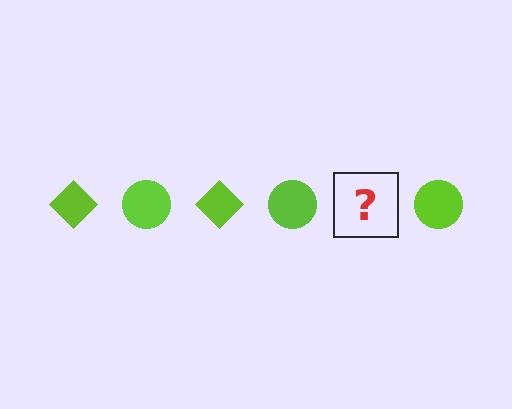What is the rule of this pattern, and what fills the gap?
The rule is that the pattern cycles through diamond, circle shapes in lime. The gap should be filled with a lime diamond.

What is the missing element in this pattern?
The missing element is a lime diamond.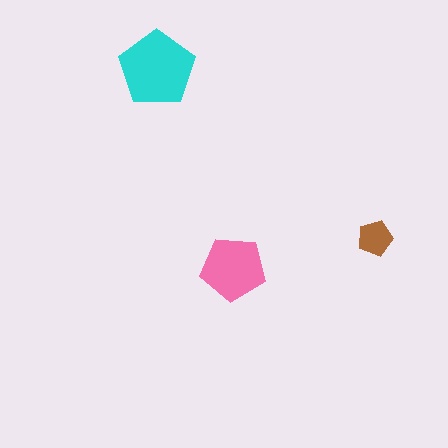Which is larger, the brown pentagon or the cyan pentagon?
The cyan one.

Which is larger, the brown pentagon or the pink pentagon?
The pink one.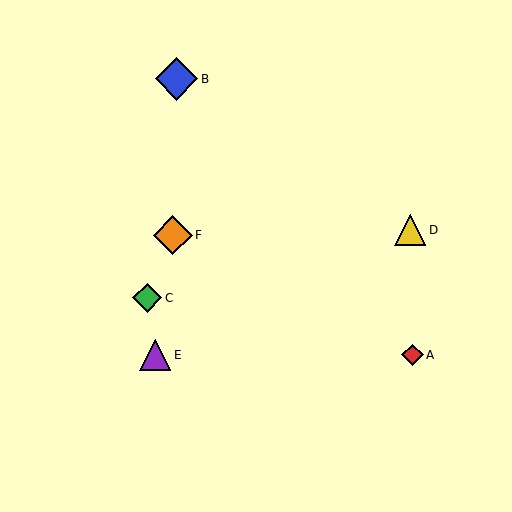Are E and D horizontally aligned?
No, E is at y≈355 and D is at y≈230.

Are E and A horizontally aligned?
Yes, both are at y≈355.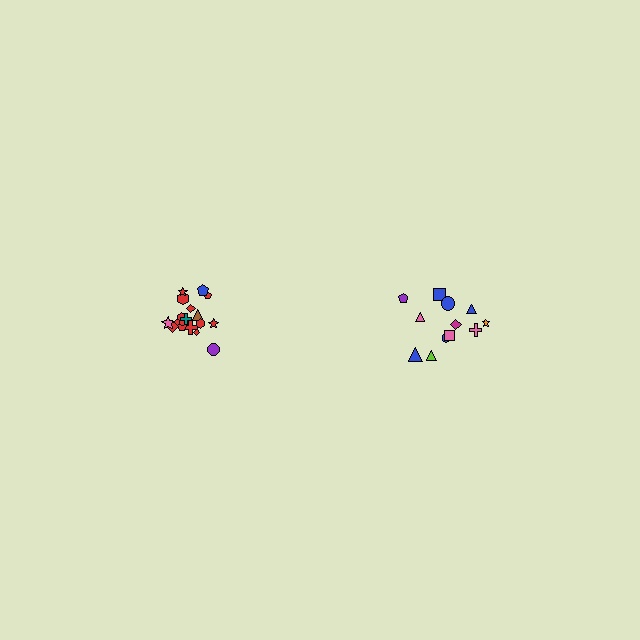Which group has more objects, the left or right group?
The left group.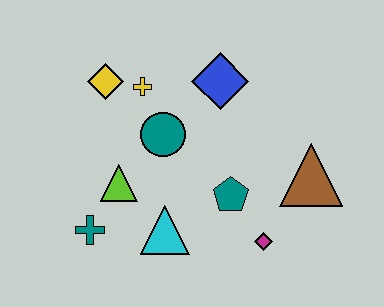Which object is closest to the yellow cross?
The yellow diamond is closest to the yellow cross.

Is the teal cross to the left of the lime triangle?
Yes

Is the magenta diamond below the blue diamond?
Yes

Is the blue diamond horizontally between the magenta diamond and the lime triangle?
Yes